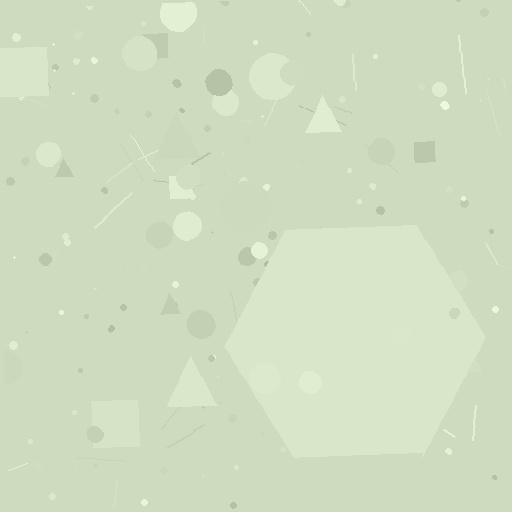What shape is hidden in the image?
A hexagon is hidden in the image.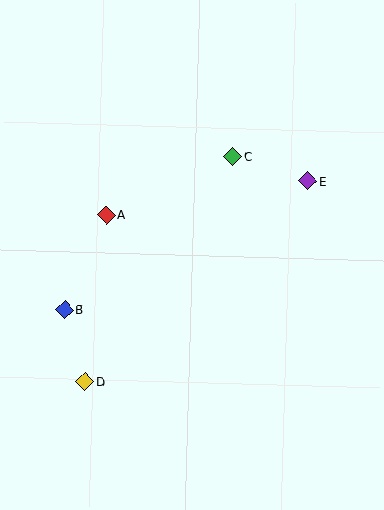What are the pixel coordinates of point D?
Point D is at (85, 382).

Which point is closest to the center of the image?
Point A at (106, 215) is closest to the center.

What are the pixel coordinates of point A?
Point A is at (106, 215).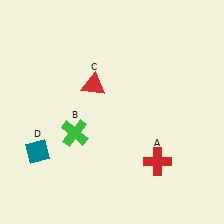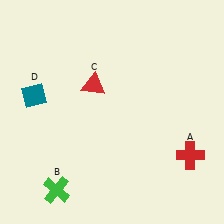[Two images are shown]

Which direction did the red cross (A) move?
The red cross (A) moved right.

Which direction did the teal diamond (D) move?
The teal diamond (D) moved up.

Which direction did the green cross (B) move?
The green cross (B) moved down.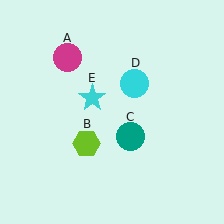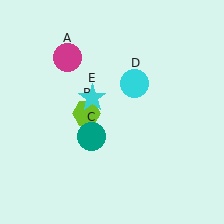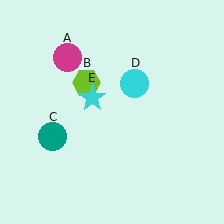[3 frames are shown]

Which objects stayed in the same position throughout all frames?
Magenta circle (object A) and cyan circle (object D) and cyan star (object E) remained stationary.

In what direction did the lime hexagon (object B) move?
The lime hexagon (object B) moved up.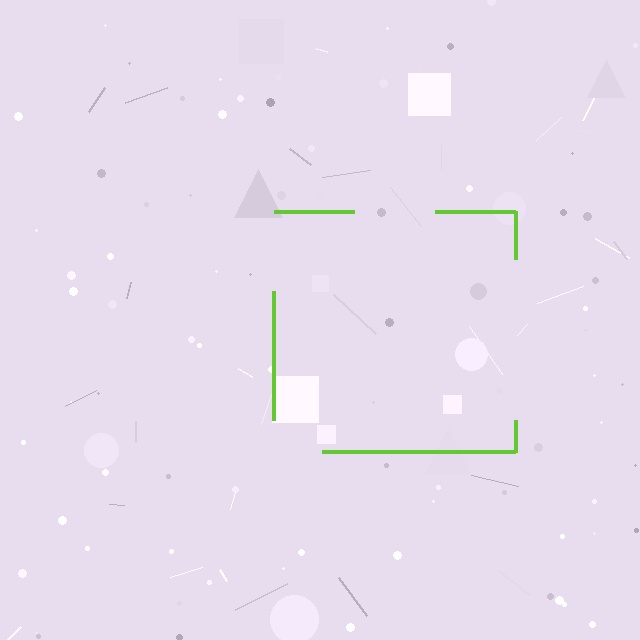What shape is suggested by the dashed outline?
The dashed outline suggests a square.